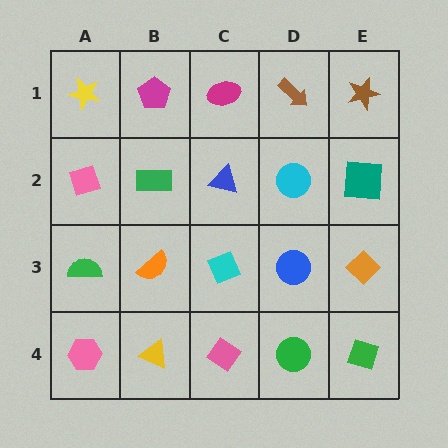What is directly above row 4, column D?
A blue circle.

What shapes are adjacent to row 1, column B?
A green rectangle (row 2, column B), a yellow star (row 1, column A), a magenta ellipse (row 1, column C).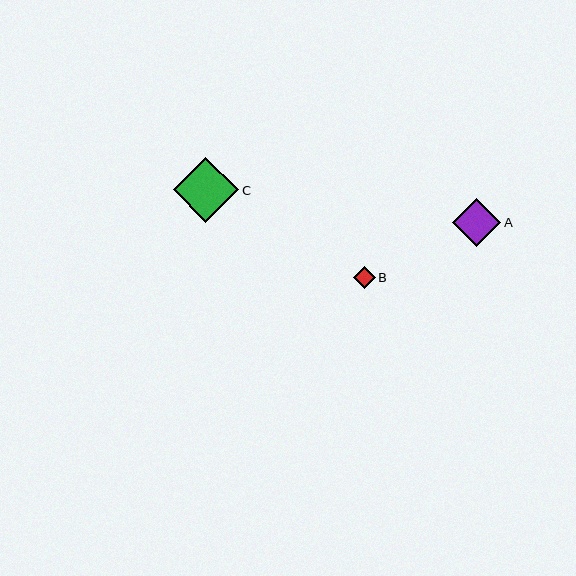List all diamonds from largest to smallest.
From largest to smallest: C, A, B.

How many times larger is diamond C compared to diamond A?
Diamond C is approximately 1.4 times the size of diamond A.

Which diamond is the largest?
Diamond C is the largest with a size of approximately 65 pixels.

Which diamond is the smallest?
Diamond B is the smallest with a size of approximately 22 pixels.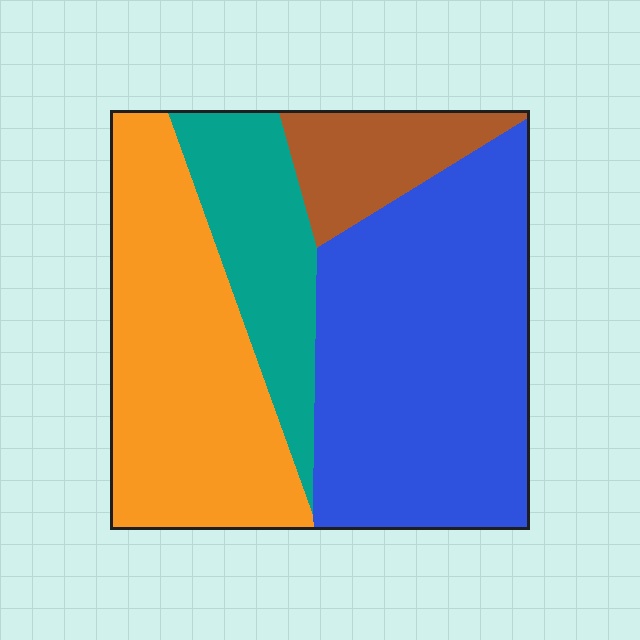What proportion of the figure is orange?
Orange takes up about one third (1/3) of the figure.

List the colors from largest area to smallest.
From largest to smallest: blue, orange, teal, brown.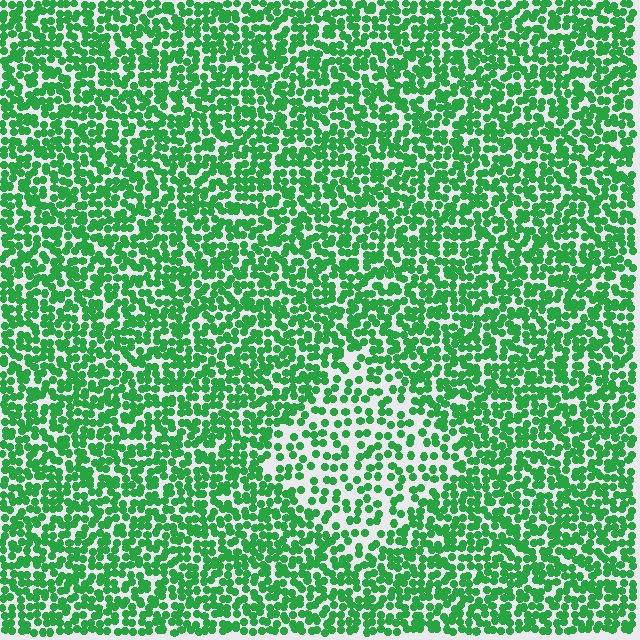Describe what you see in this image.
The image contains small green elements arranged at two different densities. A diamond-shaped region is visible where the elements are less densely packed than the surrounding area.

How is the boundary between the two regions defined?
The boundary is defined by a change in element density (approximately 1.9x ratio). All elements are the same color, size, and shape.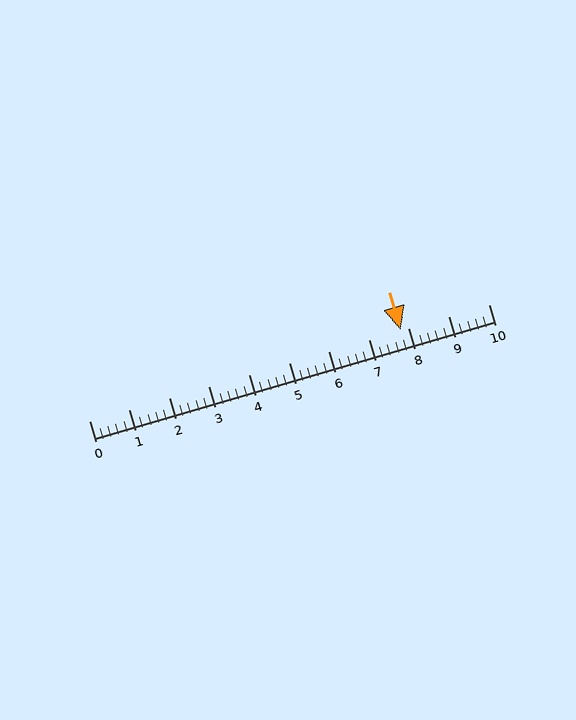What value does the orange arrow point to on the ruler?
The orange arrow points to approximately 7.8.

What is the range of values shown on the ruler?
The ruler shows values from 0 to 10.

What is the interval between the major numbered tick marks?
The major tick marks are spaced 1 units apart.